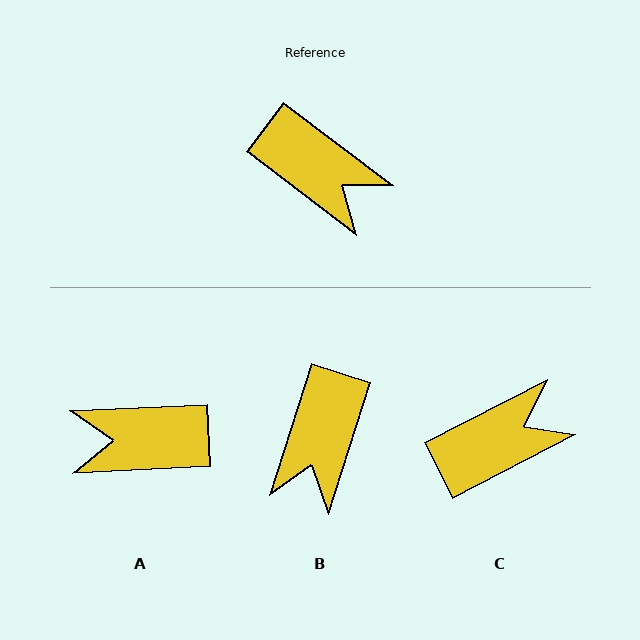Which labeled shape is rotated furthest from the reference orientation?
A, about 140 degrees away.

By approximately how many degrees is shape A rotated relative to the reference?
Approximately 140 degrees clockwise.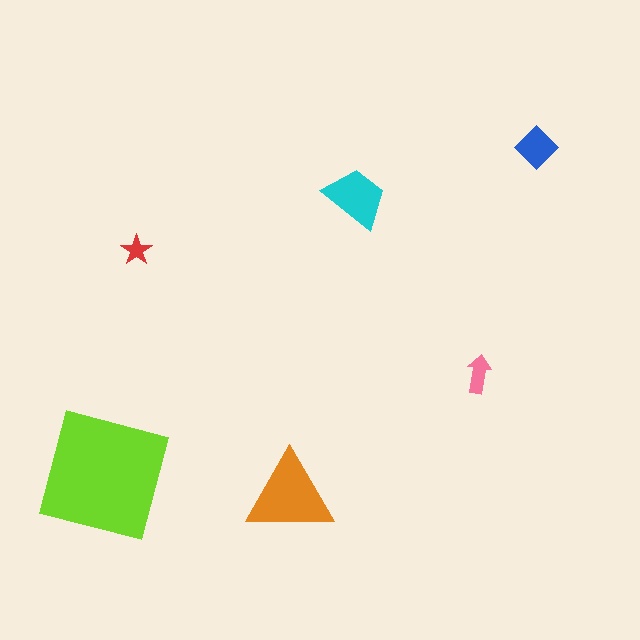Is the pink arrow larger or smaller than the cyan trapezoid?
Smaller.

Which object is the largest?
The lime square.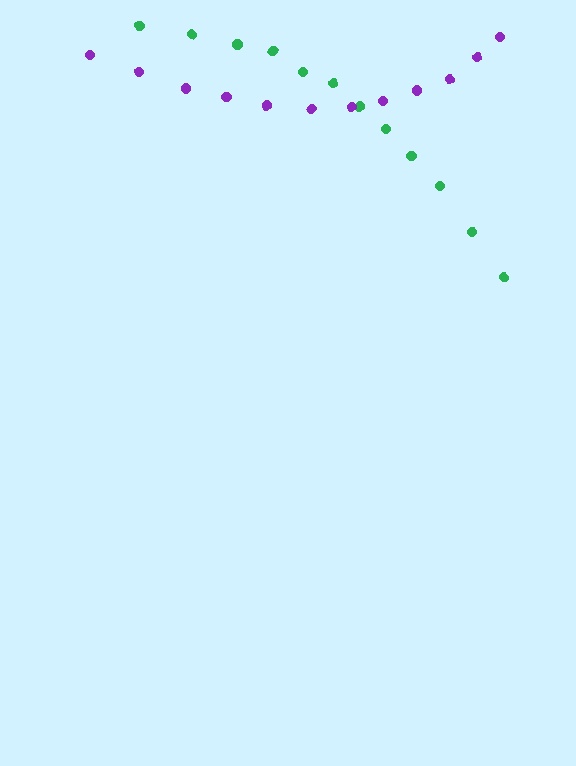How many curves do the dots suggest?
There are 2 distinct paths.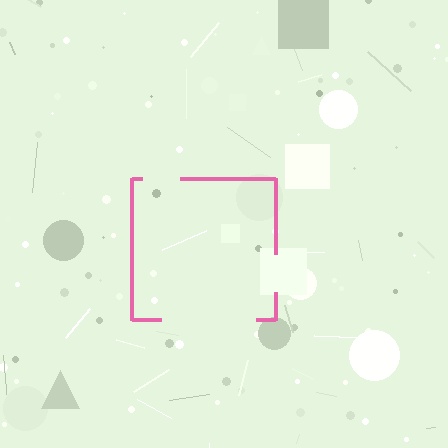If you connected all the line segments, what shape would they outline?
They would outline a square.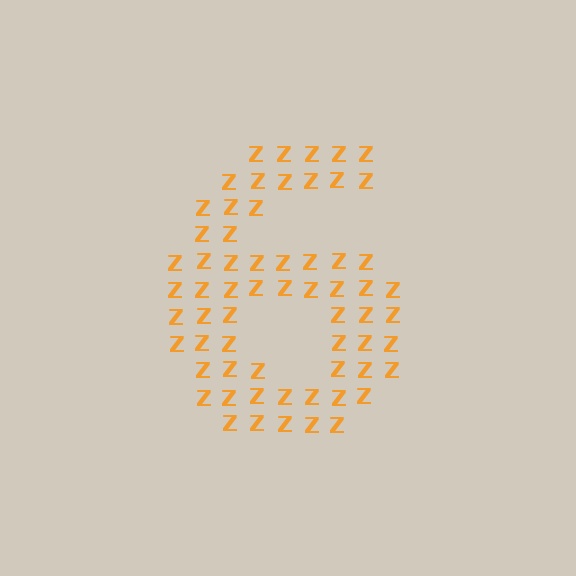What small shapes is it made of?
It is made of small letter Z's.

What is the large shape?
The large shape is the digit 6.